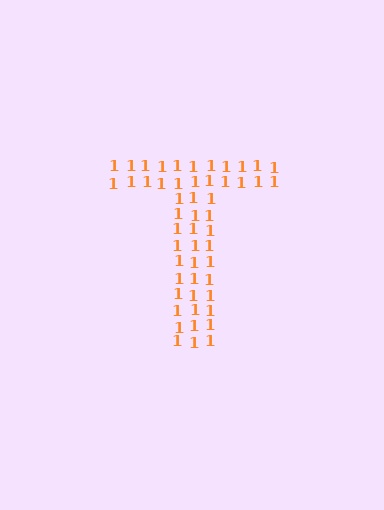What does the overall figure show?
The overall figure shows the letter T.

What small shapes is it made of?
It is made of small digit 1's.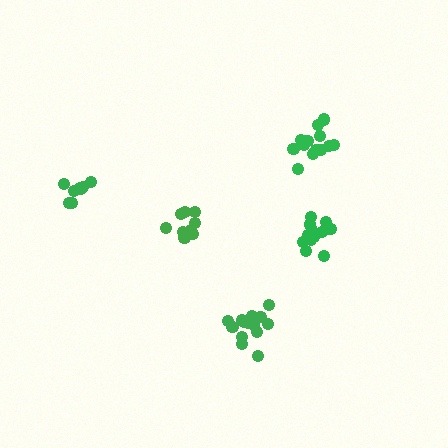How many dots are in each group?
Group 1: 8 dots, Group 2: 13 dots, Group 3: 13 dots, Group 4: 9 dots, Group 5: 14 dots (57 total).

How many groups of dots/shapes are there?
There are 5 groups.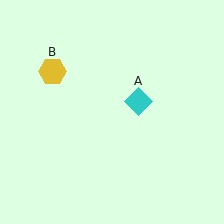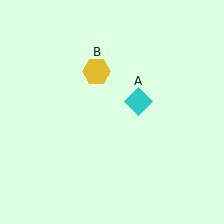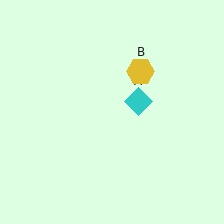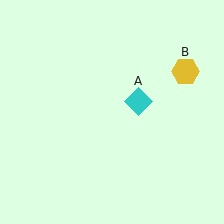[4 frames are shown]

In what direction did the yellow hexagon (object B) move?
The yellow hexagon (object B) moved right.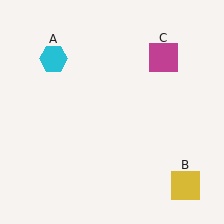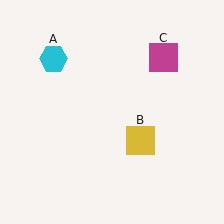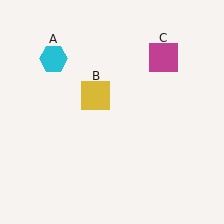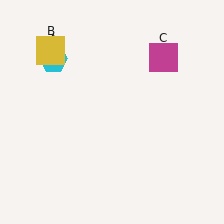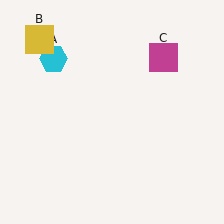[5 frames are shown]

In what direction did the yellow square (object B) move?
The yellow square (object B) moved up and to the left.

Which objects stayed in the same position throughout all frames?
Cyan hexagon (object A) and magenta square (object C) remained stationary.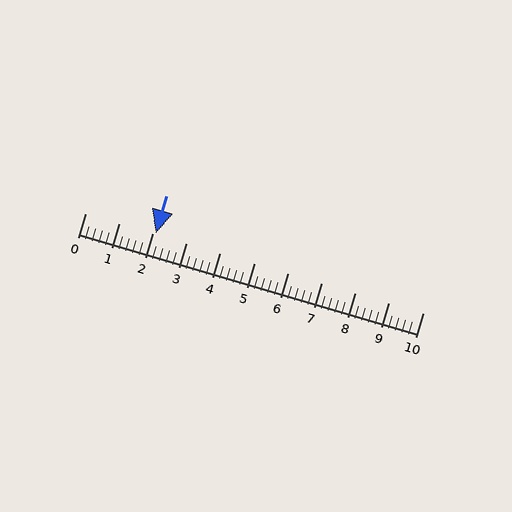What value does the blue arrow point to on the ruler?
The blue arrow points to approximately 2.1.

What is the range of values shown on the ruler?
The ruler shows values from 0 to 10.